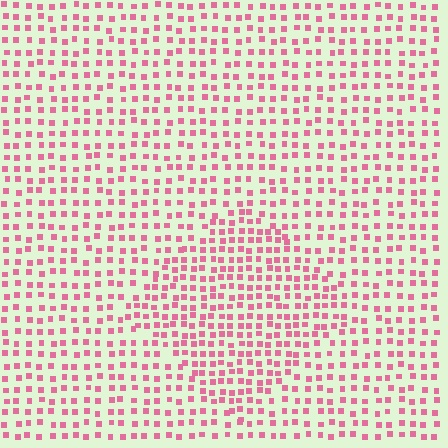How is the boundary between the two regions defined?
The boundary is defined by a change in element density (approximately 1.5x ratio). All elements are the same color, size, and shape.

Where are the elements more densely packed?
The elements are more densely packed inside the diamond boundary.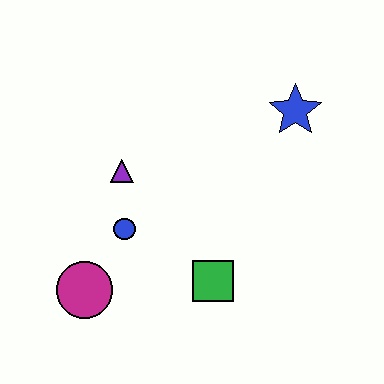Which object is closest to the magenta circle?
The blue circle is closest to the magenta circle.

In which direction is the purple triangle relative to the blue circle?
The purple triangle is above the blue circle.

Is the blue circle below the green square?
No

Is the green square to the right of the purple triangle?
Yes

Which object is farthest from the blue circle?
The blue star is farthest from the blue circle.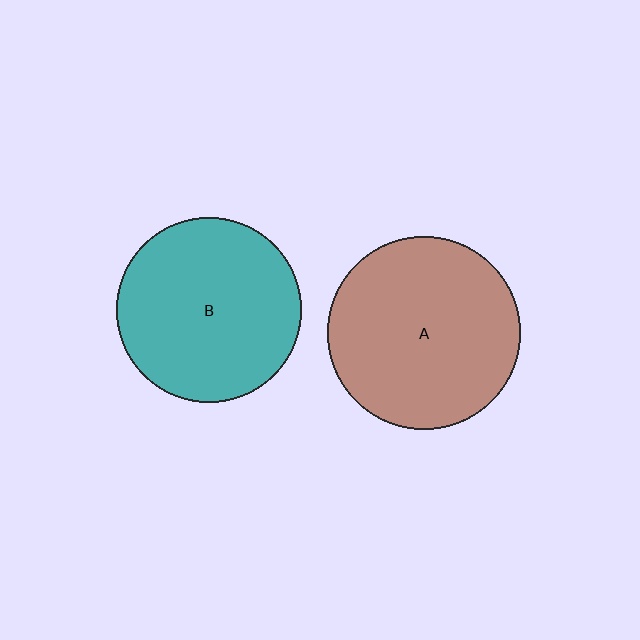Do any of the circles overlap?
No, none of the circles overlap.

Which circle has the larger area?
Circle A (brown).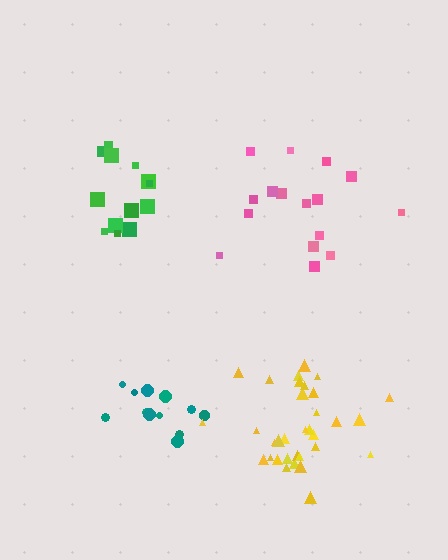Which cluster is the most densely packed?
Yellow.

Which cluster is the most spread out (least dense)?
Pink.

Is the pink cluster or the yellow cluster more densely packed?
Yellow.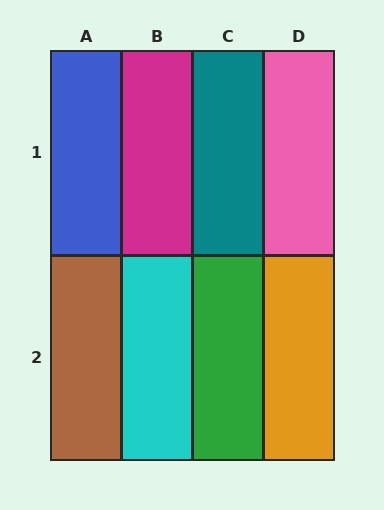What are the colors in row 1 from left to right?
Blue, magenta, teal, pink.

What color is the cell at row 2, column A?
Brown.